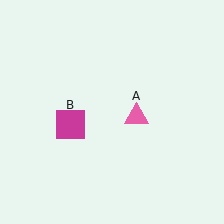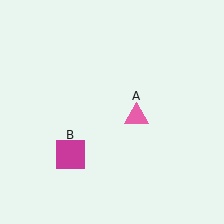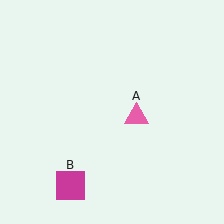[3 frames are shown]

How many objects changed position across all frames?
1 object changed position: magenta square (object B).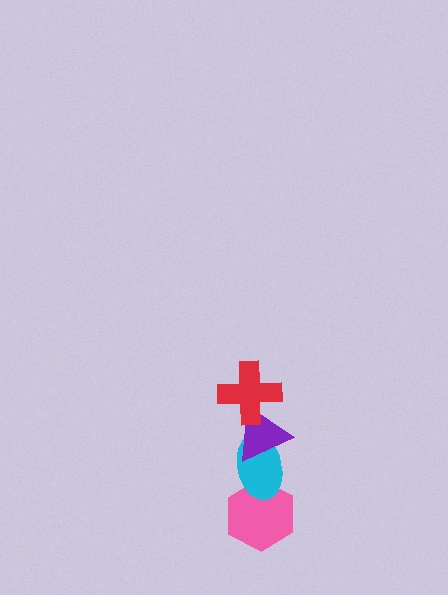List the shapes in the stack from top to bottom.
From top to bottom: the red cross, the purple triangle, the cyan ellipse, the pink hexagon.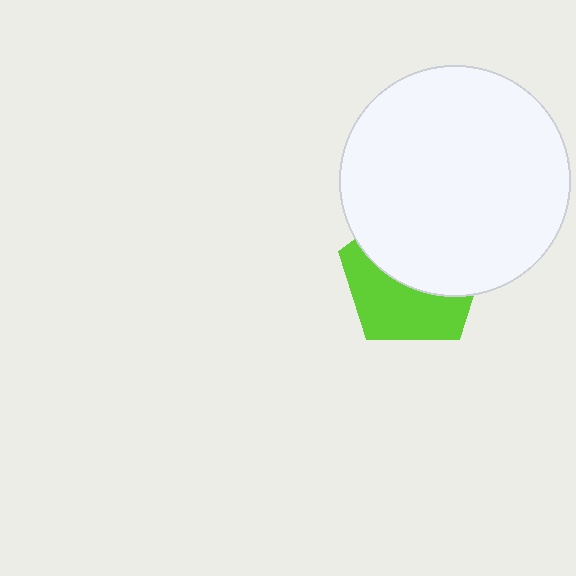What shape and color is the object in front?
The object in front is a white circle.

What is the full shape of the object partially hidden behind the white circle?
The partially hidden object is a lime pentagon.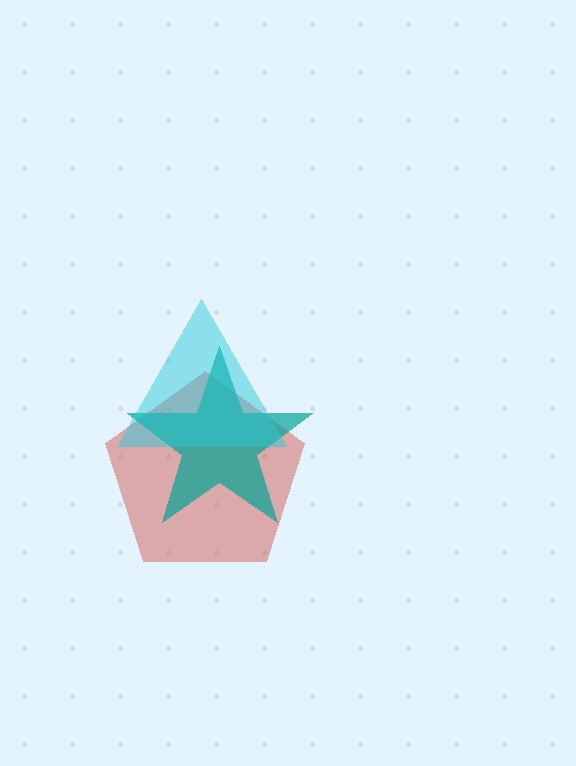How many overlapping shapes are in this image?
There are 3 overlapping shapes in the image.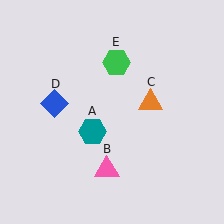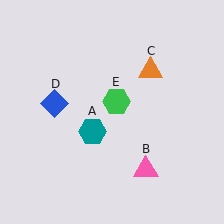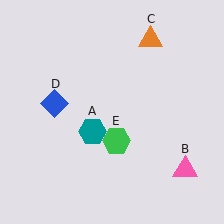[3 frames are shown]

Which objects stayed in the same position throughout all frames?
Teal hexagon (object A) and blue diamond (object D) remained stationary.